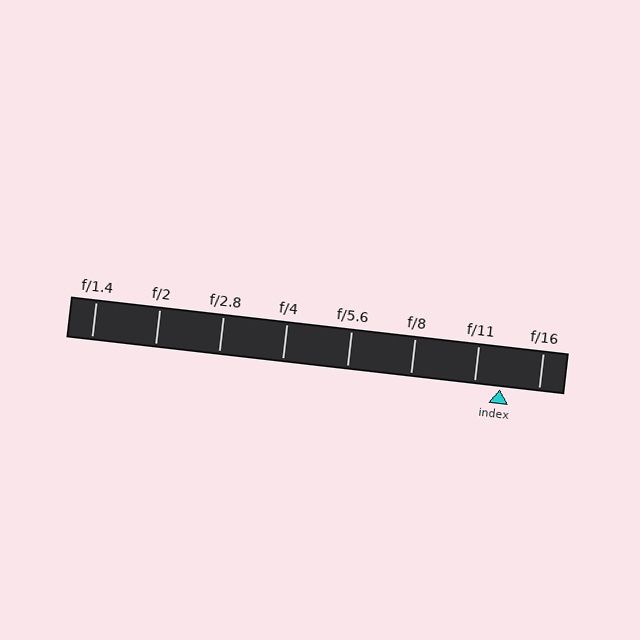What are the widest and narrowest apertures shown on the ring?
The widest aperture shown is f/1.4 and the narrowest is f/16.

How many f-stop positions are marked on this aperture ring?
There are 8 f-stop positions marked.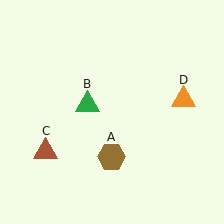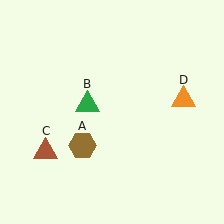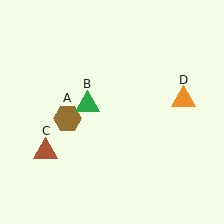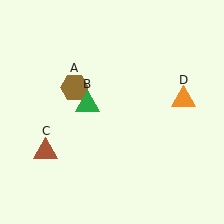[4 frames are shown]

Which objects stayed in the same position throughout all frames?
Green triangle (object B) and brown triangle (object C) and orange triangle (object D) remained stationary.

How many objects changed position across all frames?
1 object changed position: brown hexagon (object A).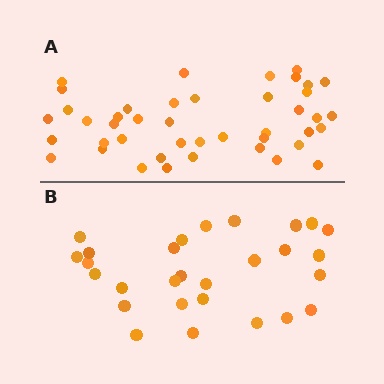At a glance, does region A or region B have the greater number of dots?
Region A (the top region) has more dots.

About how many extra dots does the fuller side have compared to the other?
Region A has approximately 15 more dots than region B.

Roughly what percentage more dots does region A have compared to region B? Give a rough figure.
About 55% more.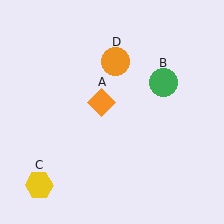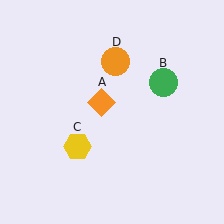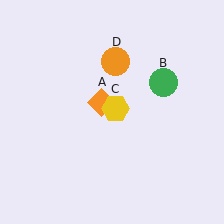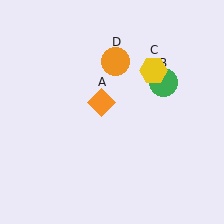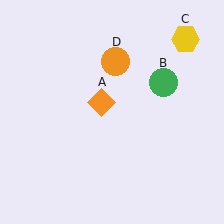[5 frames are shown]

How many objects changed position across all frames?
1 object changed position: yellow hexagon (object C).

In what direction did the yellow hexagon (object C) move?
The yellow hexagon (object C) moved up and to the right.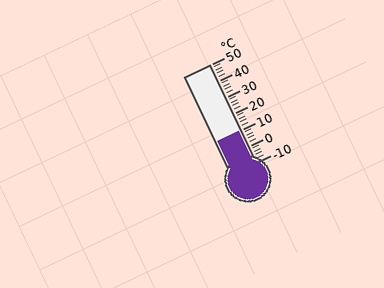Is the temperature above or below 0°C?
The temperature is above 0°C.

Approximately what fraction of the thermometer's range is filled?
The thermometer is filled to approximately 35% of its range.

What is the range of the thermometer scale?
The thermometer scale ranges from -10°C to 50°C.